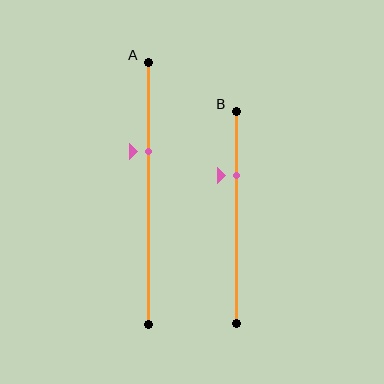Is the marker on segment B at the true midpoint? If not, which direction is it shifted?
No, the marker on segment B is shifted upward by about 19% of the segment length.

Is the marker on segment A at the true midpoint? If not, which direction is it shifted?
No, the marker on segment A is shifted upward by about 16% of the segment length.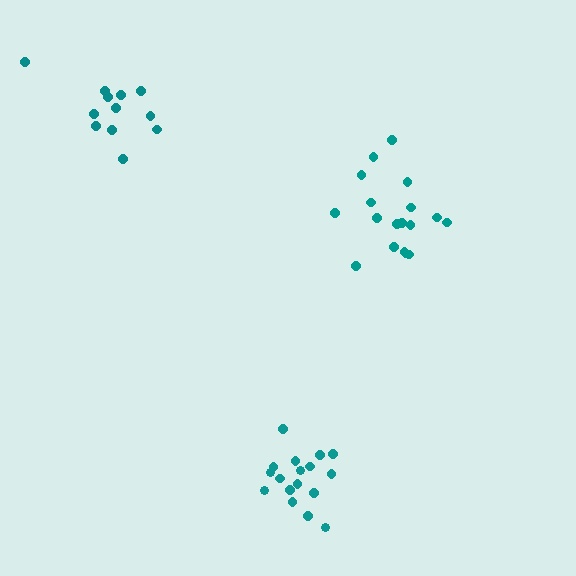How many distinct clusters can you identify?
There are 3 distinct clusters.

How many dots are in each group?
Group 1: 18 dots, Group 2: 17 dots, Group 3: 12 dots (47 total).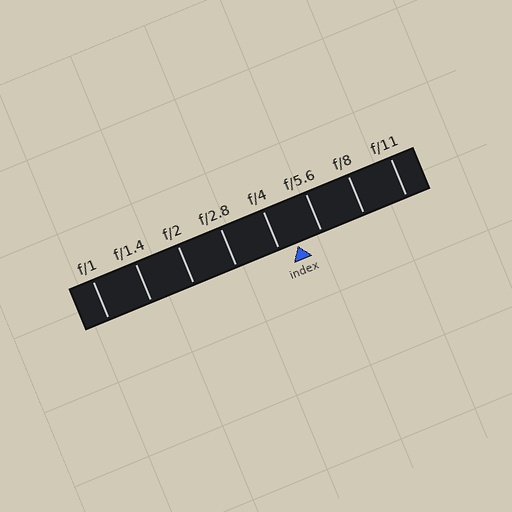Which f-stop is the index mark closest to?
The index mark is closest to f/4.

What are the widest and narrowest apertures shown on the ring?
The widest aperture shown is f/1 and the narrowest is f/11.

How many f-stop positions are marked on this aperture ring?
There are 8 f-stop positions marked.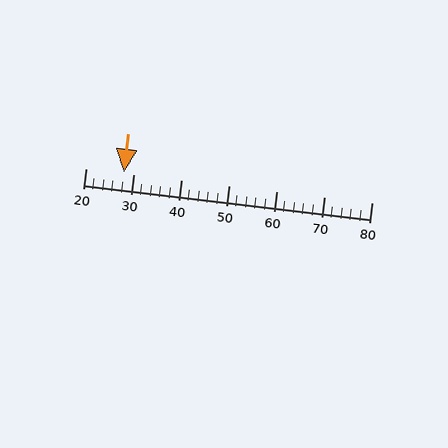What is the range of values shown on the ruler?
The ruler shows values from 20 to 80.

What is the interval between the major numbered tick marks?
The major tick marks are spaced 10 units apart.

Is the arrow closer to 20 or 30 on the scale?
The arrow is closer to 30.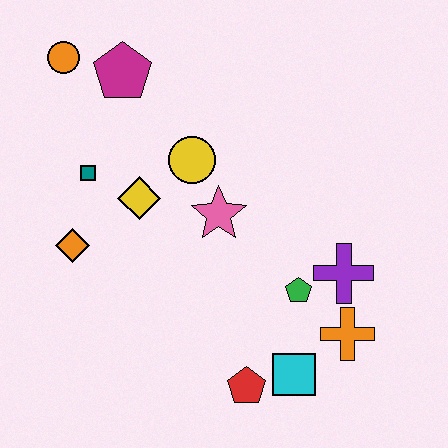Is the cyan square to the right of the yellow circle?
Yes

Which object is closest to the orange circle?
The magenta pentagon is closest to the orange circle.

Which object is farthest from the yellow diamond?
The orange cross is farthest from the yellow diamond.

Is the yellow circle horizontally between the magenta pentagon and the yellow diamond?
No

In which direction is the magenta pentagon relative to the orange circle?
The magenta pentagon is to the right of the orange circle.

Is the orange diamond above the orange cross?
Yes